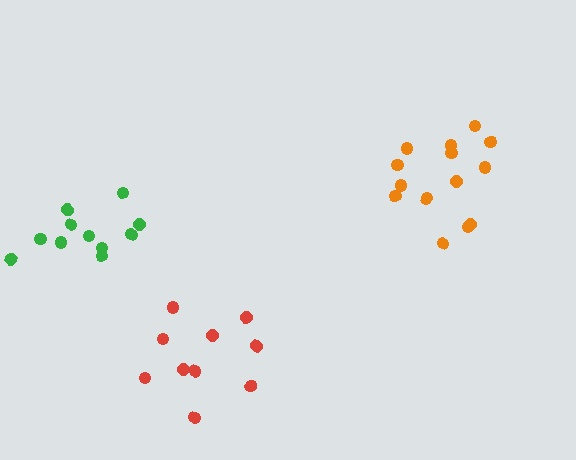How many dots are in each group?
Group 1: 14 dots, Group 2: 10 dots, Group 3: 11 dots (35 total).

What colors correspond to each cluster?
The clusters are colored: orange, red, green.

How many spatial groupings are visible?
There are 3 spatial groupings.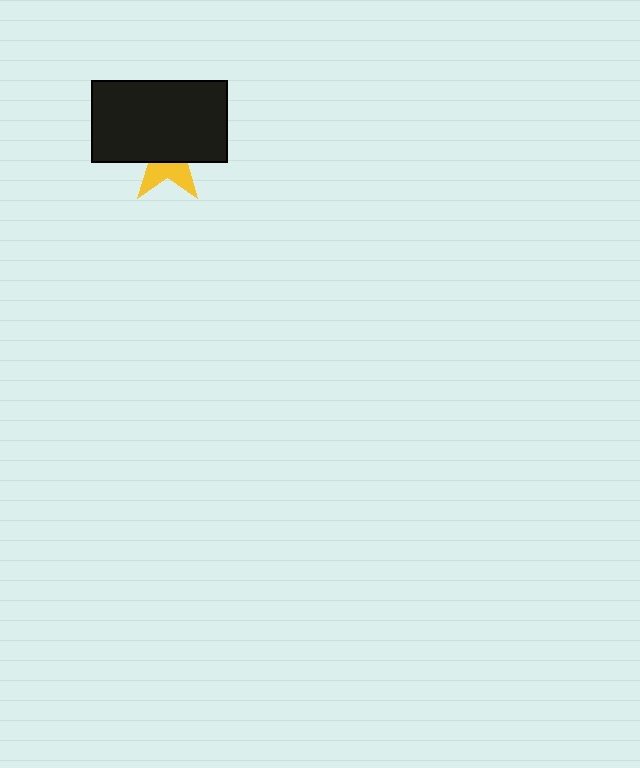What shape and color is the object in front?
The object in front is a black rectangle.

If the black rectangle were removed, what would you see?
You would see the complete yellow star.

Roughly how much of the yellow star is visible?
A small part of it is visible (roughly 37%).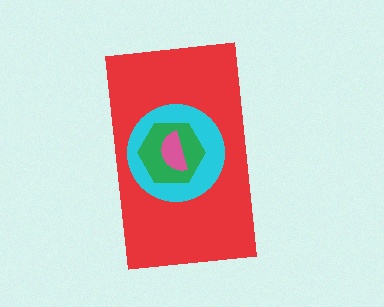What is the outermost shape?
The red rectangle.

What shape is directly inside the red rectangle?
The cyan circle.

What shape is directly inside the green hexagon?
The pink semicircle.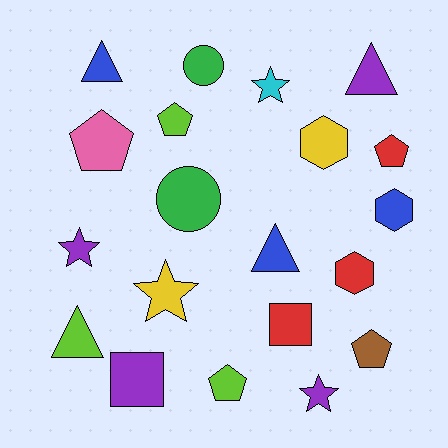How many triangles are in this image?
There are 4 triangles.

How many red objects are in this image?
There are 3 red objects.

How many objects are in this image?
There are 20 objects.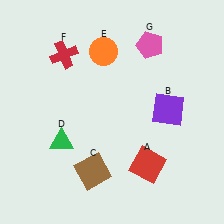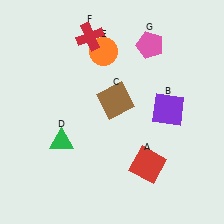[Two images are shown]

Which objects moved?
The objects that moved are: the brown square (C), the red cross (F).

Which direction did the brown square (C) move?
The brown square (C) moved up.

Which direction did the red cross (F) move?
The red cross (F) moved right.